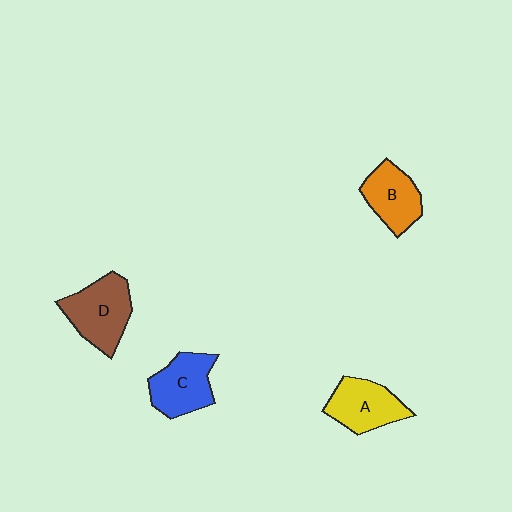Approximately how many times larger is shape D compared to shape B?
Approximately 1.3 times.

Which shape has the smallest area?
Shape B (orange).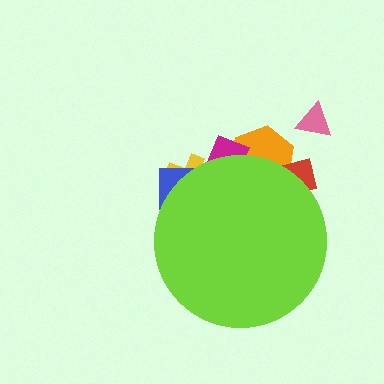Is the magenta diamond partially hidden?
Yes, the magenta diamond is partially hidden behind the lime circle.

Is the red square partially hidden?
Yes, the red square is partially hidden behind the lime circle.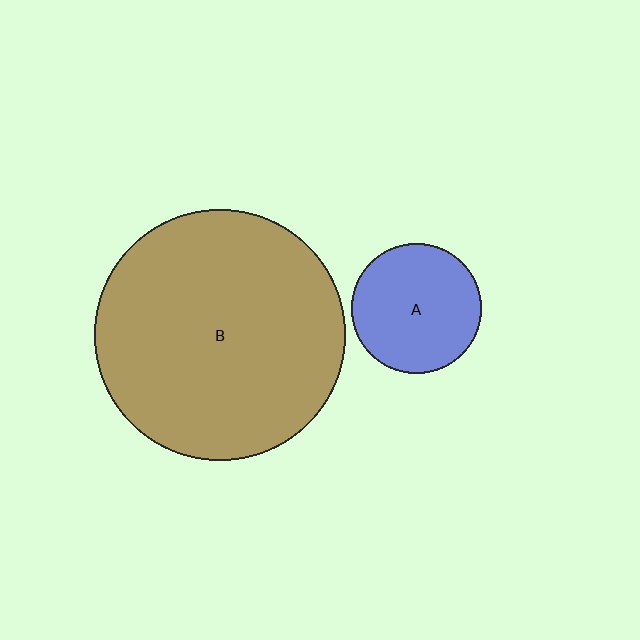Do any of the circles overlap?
No, none of the circles overlap.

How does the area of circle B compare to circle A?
Approximately 3.7 times.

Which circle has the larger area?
Circle B (brown).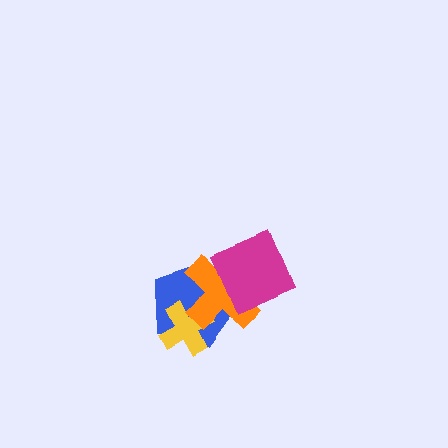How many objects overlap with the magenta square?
2 objects overlap with the magenta square.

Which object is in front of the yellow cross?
The orange cross is in front of the yellow cross.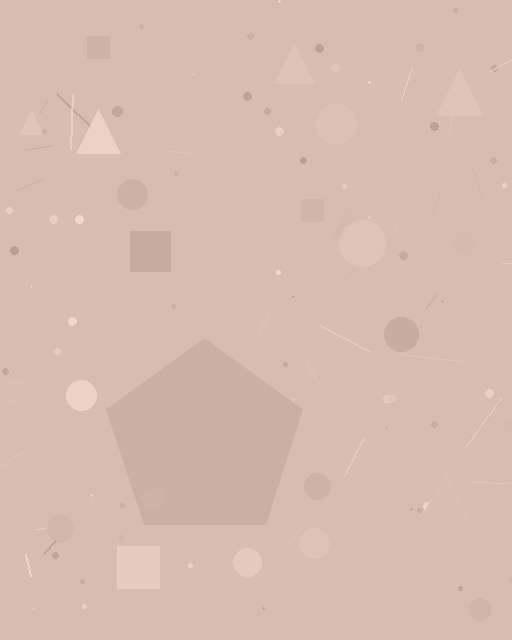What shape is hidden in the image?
A pentagon is hidden in the image.